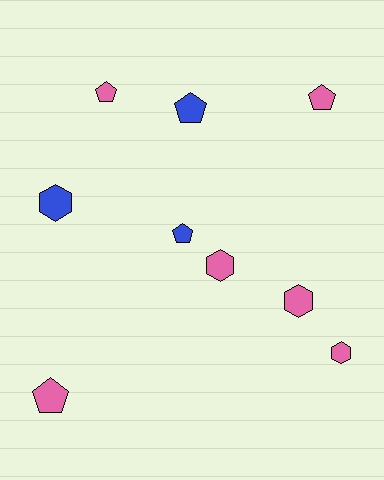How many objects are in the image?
There are 9 objects.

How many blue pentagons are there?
There are 2 blue pentagons.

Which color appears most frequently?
Pink, with 6 objects.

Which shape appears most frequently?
Pentagon, with 5 objects.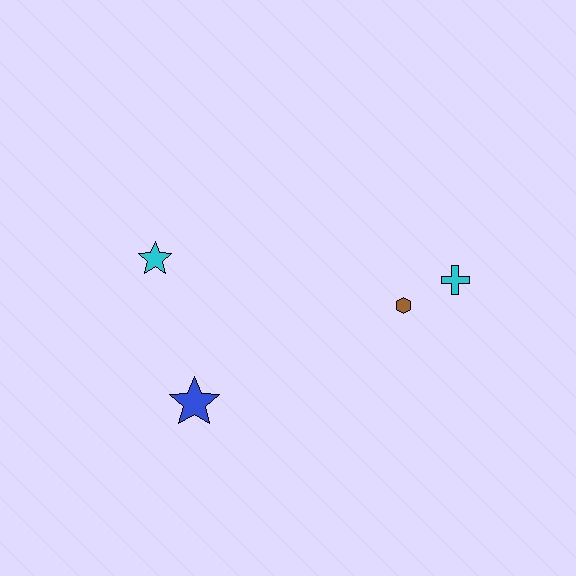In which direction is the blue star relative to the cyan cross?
The blue star is to the left of the cyan cross.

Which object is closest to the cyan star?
The blue star is closest to the cyan star.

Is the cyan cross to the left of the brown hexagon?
No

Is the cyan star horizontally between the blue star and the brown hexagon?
No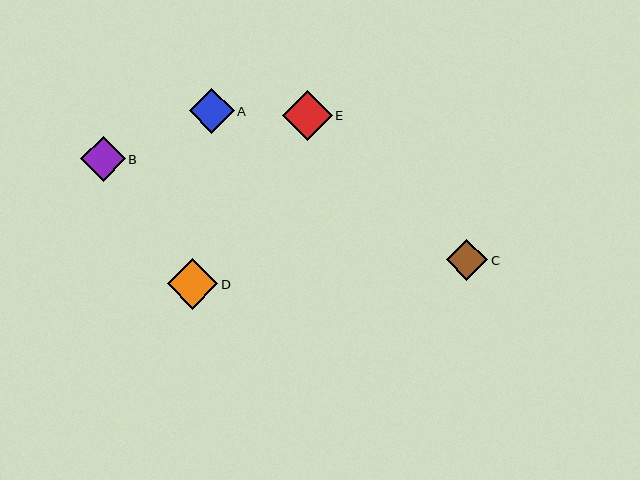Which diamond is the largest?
Diamond D is the largest with a size of approximately 51 pixels.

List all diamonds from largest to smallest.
From largest to smallest: D, E, A, B, C.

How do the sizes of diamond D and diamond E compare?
Diamond D and diamond E are approximately the same size.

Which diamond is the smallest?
Diamond C is the smallest with a size of approximately 42 pixels.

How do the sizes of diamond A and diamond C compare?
Diamond A and diamond C are approximately the same size.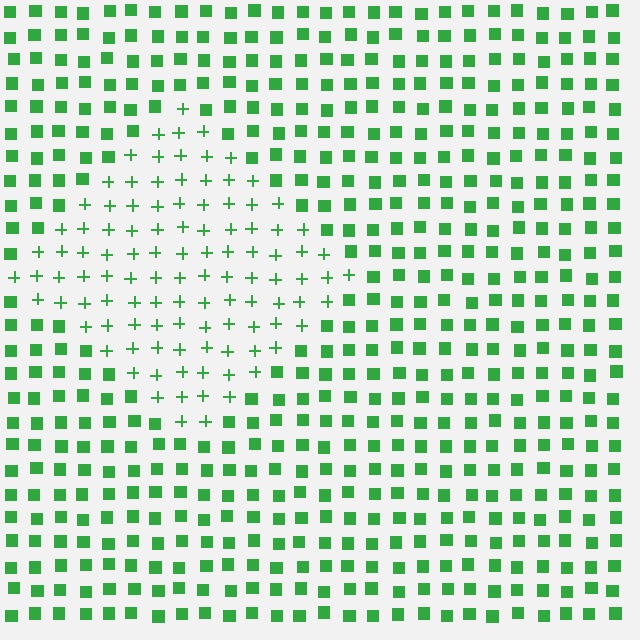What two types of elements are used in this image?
The image uses plus signs inside the diamond region and squares outside it.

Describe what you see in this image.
The image is filled with small green elements arranged in a uniform grid. A diamond-shaped region contains plus signs, while the surrounding area contains squares. The boundary is defined purely by the change in element shape.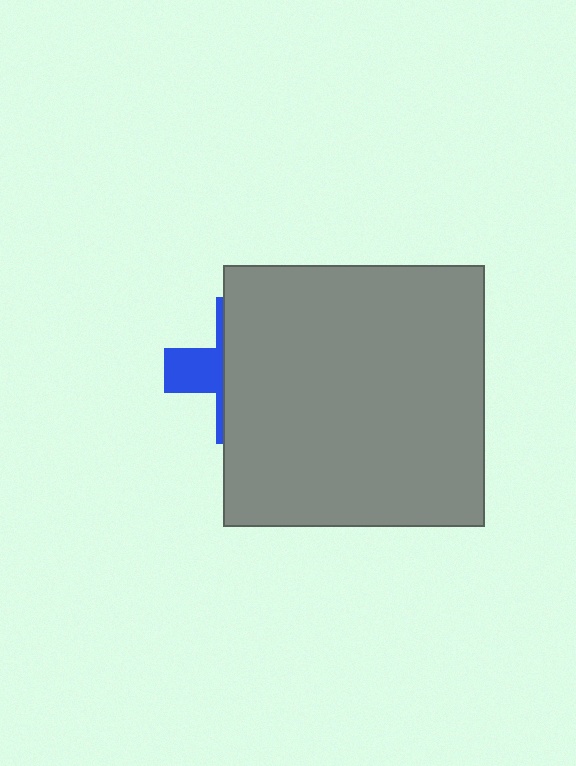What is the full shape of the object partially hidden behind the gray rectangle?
The partially hidden object is a blue cross.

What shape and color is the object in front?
The object in front is a gray rectangle.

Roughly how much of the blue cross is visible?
A small part of it is visible (roughly 32%).